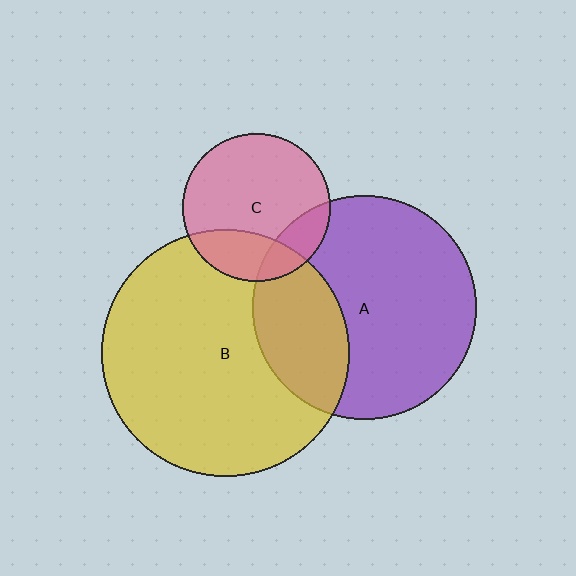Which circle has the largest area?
Circle B (yellow).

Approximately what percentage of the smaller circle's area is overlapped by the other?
Approximately 25%.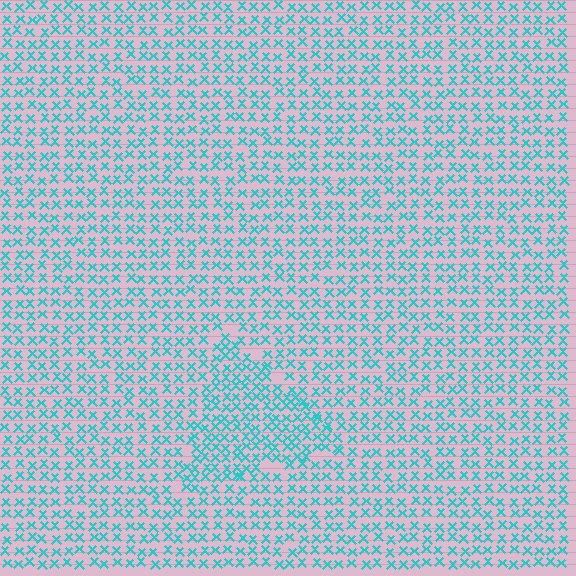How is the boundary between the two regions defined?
The boundary is defined by a change in element density (approximately 1.5x ratio). All elements are the same color, size, and shape.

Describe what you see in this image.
The image contains small cyan elements arranged at two different densities. A triangle-shaped region is visible where the elements are more densely packed than the surrounding area.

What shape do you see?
I see a triangle.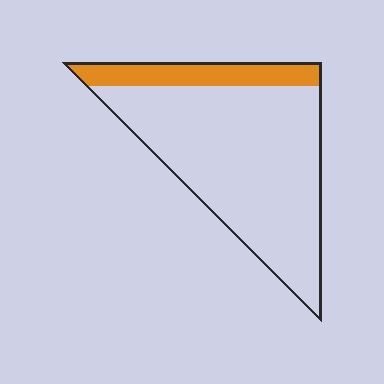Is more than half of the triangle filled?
No.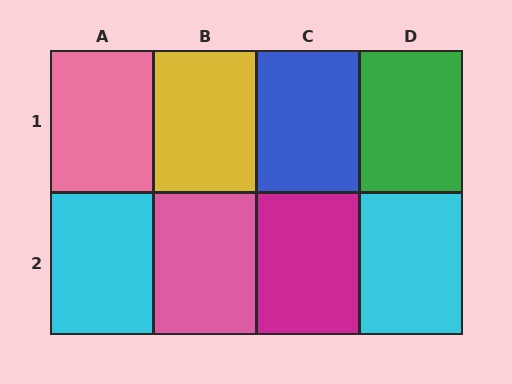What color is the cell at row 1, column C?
Blue.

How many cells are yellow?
1 cell is yellow.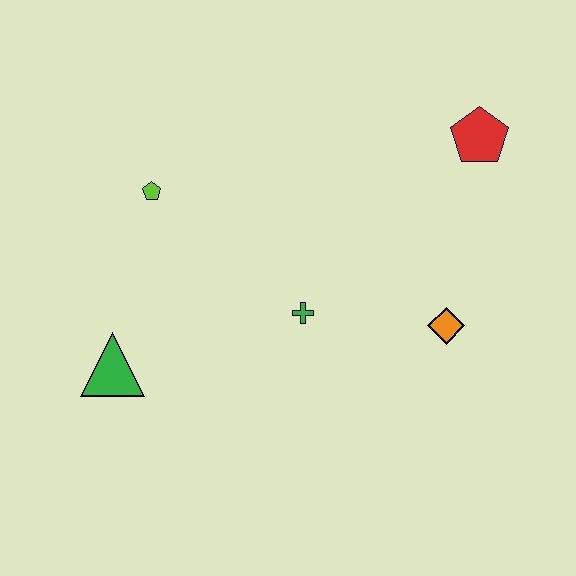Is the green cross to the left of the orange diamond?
Yes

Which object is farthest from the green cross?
The red pentagon is farthest from the green cross.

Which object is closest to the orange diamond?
The green cross is closest to the orange diamond.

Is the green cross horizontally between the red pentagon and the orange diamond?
No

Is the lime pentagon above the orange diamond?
Yes